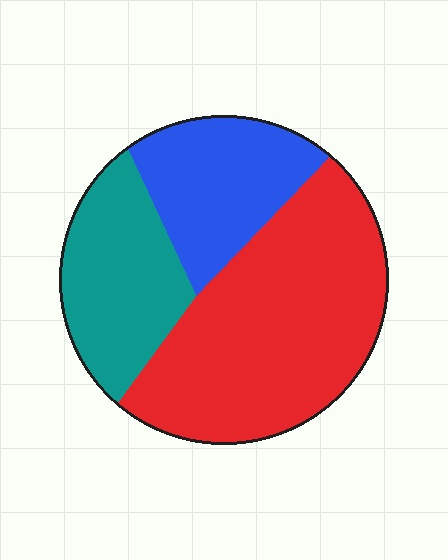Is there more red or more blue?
Red.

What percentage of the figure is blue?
Blue covers 23% of the figure.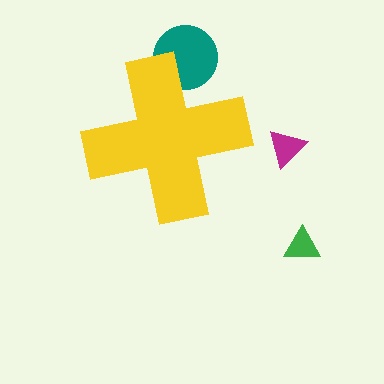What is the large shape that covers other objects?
A yellow cross.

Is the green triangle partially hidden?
No, the green triangle is fully visible.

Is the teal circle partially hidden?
Yes, the teal circle is partially hidden behind the yellow cross.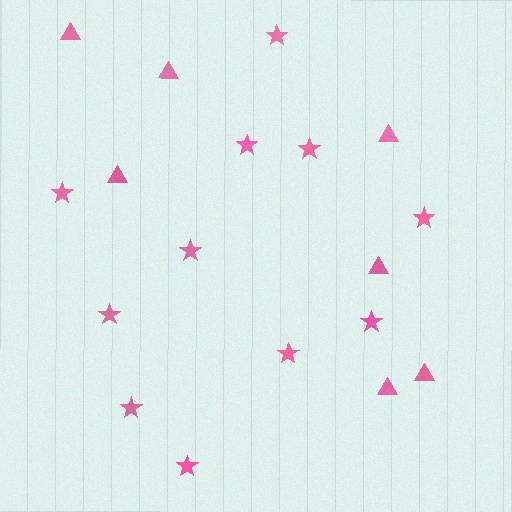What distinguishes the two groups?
There are 2 groups: one group of triangles (7) and one group of stars (11).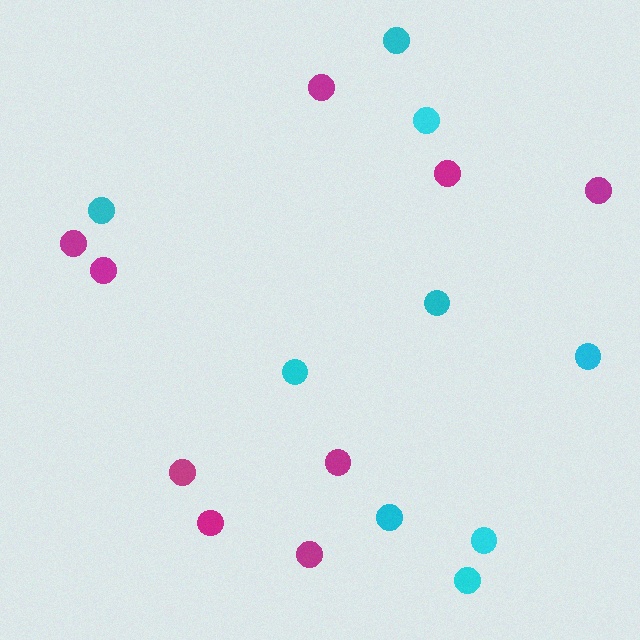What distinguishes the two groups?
There are 2 groups: one group of magenta circles (9) and one group of cyan circles (9).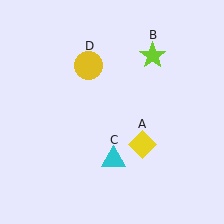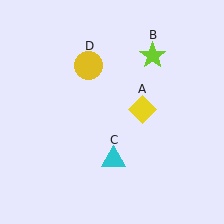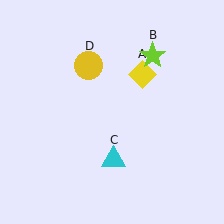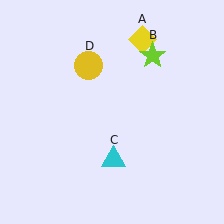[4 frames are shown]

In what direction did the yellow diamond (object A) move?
The yellow diamond (object A) moved up.